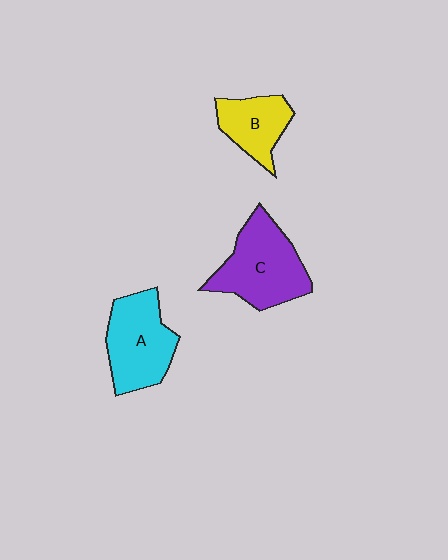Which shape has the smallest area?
Shape B (yellow).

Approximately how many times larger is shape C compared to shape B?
Approximately 1.6 times.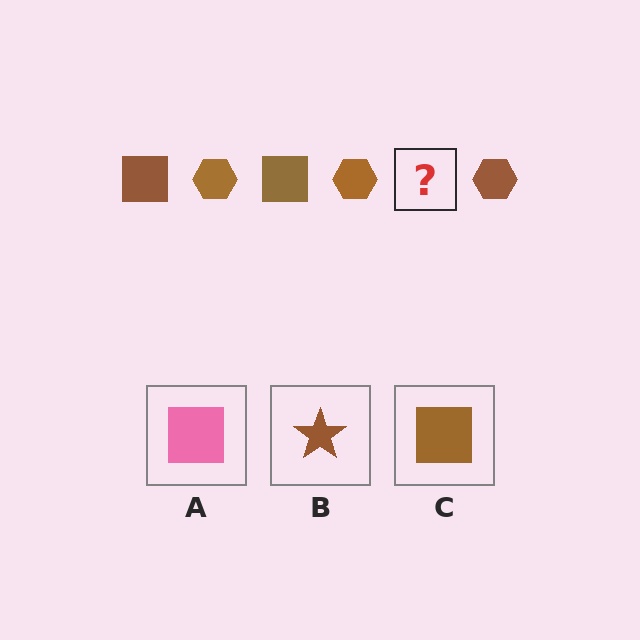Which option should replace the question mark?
Option C.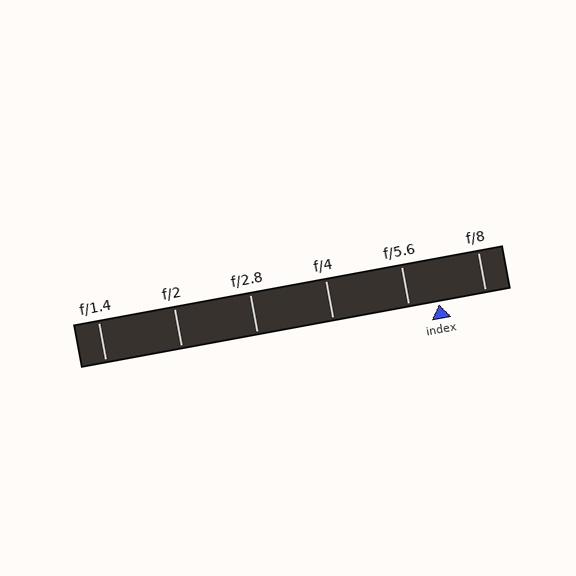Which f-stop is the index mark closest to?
The index mark is closest to f/5.6.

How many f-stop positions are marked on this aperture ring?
There are 6 f-stop positions marked.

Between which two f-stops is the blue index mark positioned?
The index mark is between f/5.6 and f/8.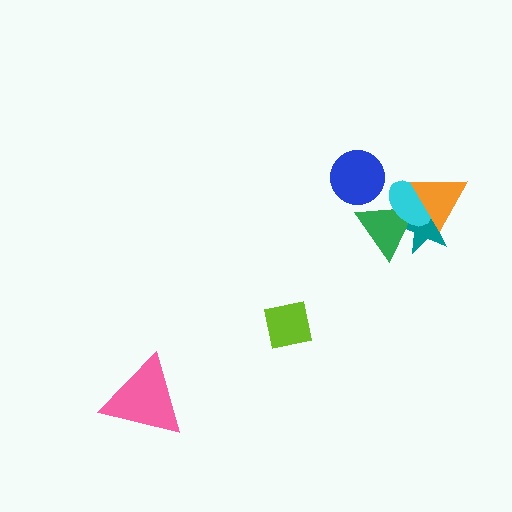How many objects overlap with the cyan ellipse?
3 objects overlap with the cyan ellipse.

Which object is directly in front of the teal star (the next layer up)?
The green triangle is directly in front of the teal star.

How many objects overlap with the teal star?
3 objects overlap with the teal star.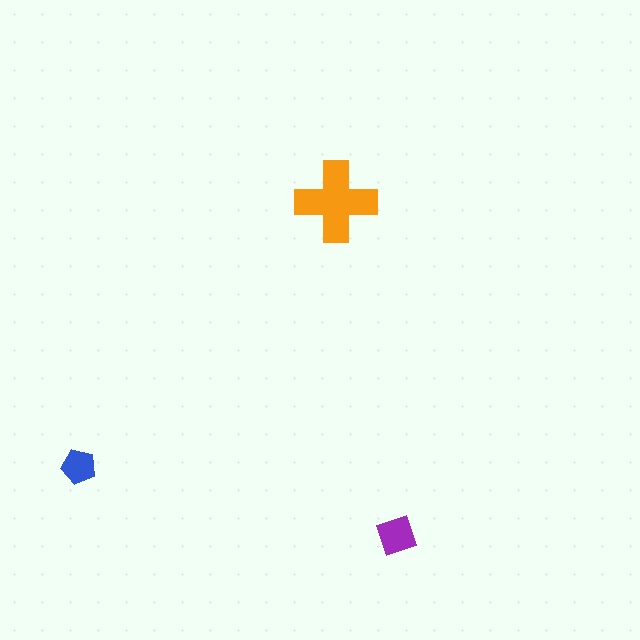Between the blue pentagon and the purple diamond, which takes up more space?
The purple diamond.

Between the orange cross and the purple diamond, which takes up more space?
The orange cross.